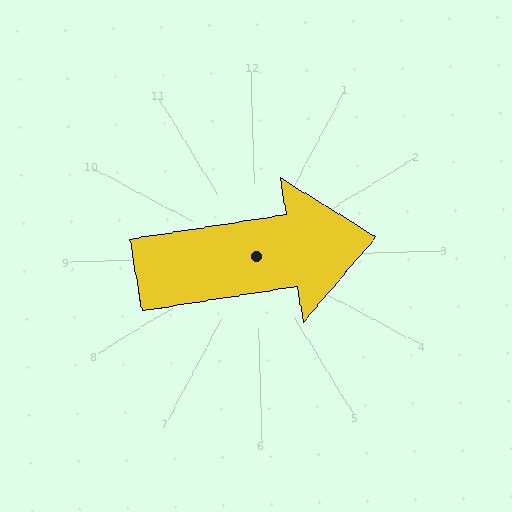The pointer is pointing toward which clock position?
Roughly 3 o'clock.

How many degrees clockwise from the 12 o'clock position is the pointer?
Approximately 83 degrees.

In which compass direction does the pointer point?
East.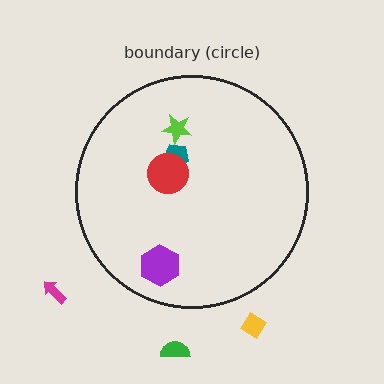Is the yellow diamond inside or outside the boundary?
Outside.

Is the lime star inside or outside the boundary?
Inside.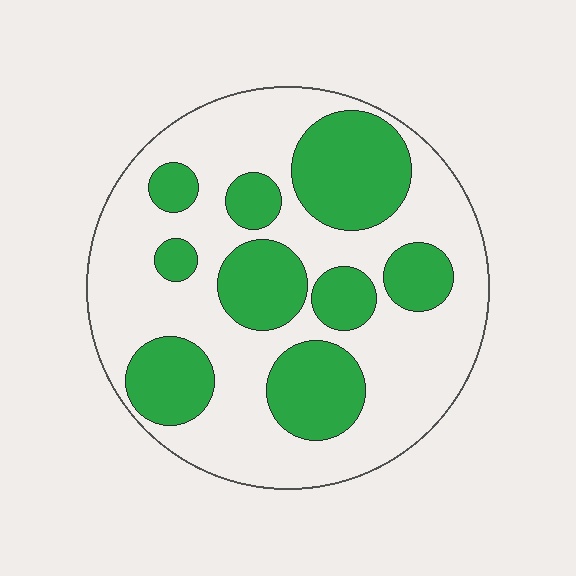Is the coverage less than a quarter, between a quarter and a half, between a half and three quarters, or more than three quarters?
Between a quarter and a half.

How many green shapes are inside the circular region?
9.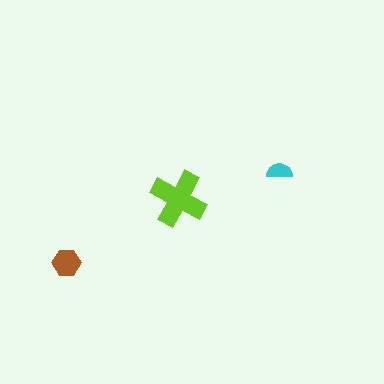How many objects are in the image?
There are 3 objects in the image.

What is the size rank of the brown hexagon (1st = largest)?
2nd.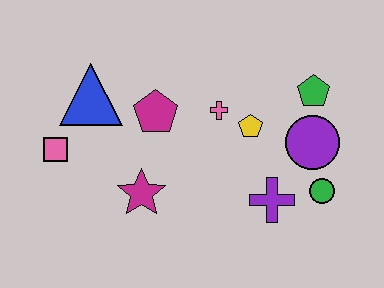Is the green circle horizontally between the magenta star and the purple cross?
No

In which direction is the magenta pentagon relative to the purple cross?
The magenta pentagon is to the left of the purple cross.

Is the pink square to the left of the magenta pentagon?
Yes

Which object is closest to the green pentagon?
The purple circle is closest to the green pentagon.